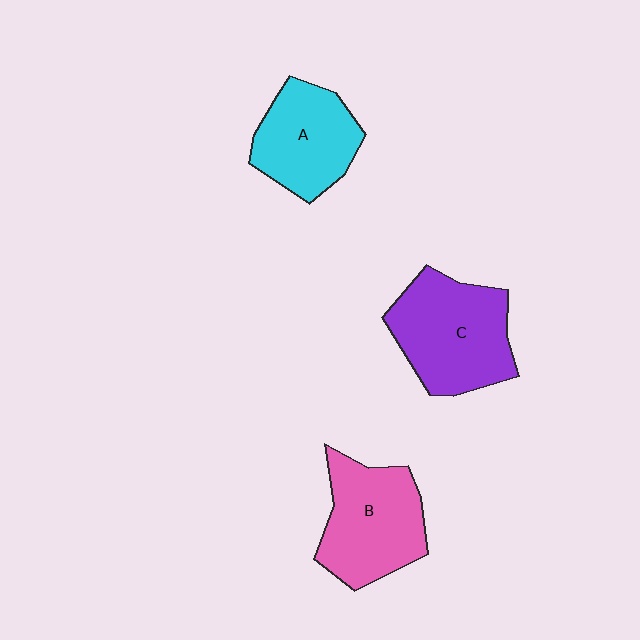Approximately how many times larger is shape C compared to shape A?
Approximately 1.3 times.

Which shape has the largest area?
Shape C (purple).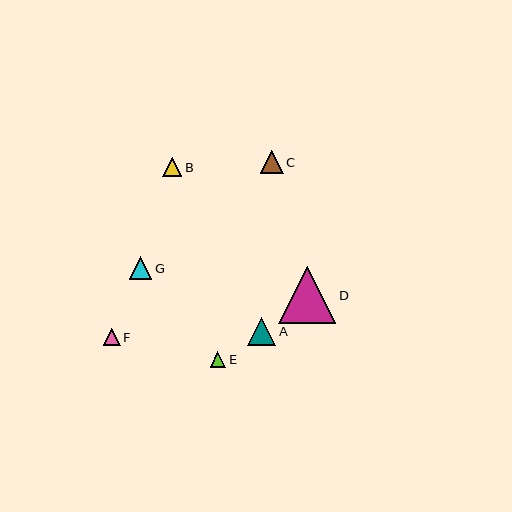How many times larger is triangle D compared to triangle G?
Triangle D is approximately 2.5 times the size of triangle G.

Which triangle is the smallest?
Triangle E is the smallest with a size of approximately 16 pixels.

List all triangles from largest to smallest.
From largest to smallest: D, A, C, G, B, F, E.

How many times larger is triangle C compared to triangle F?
Triangle C is approximately 1.4 times the size of triangle F.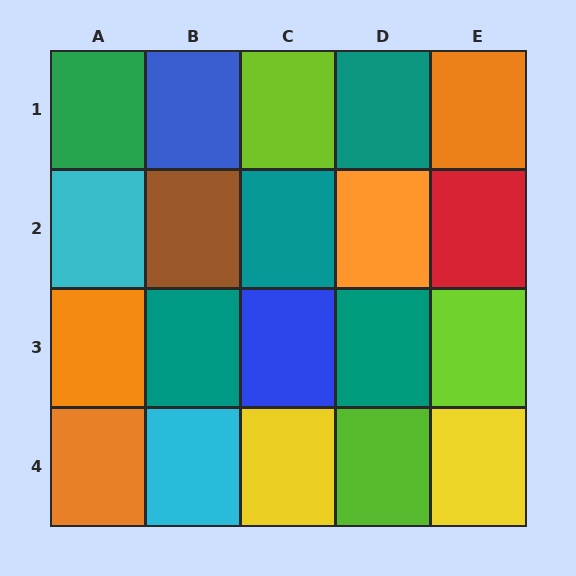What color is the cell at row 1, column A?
Green.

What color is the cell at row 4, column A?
Orange.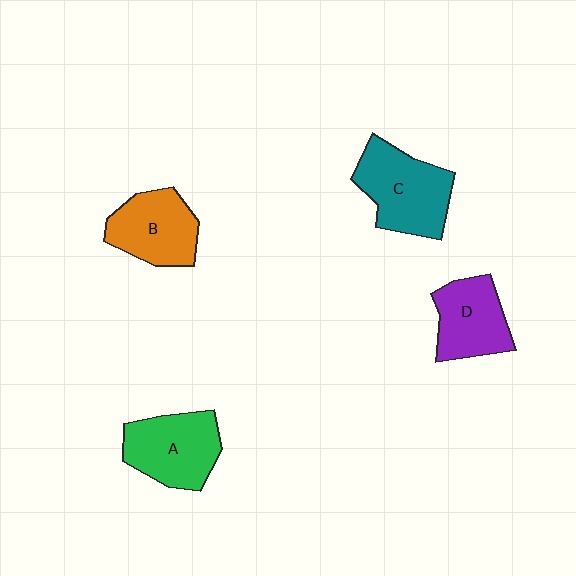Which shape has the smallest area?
Shape D (purple).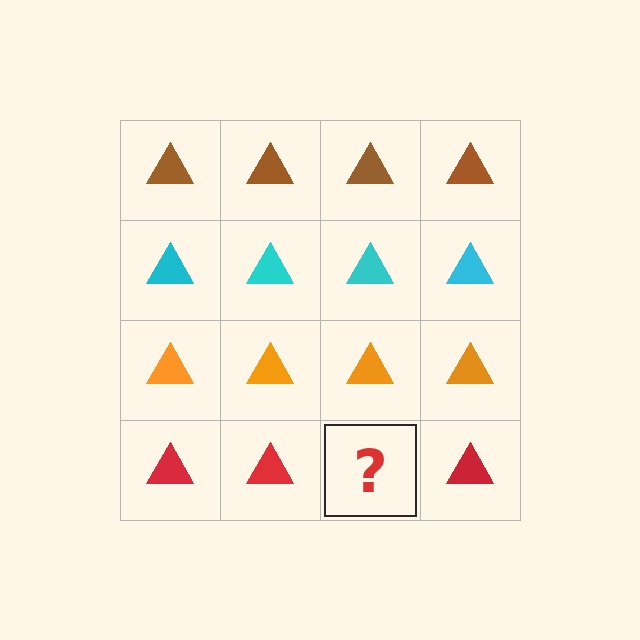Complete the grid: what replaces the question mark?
The question mark should be replaced with a red triangle.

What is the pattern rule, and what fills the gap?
The rule is that each row has a consistent color. The gap should be filled with a red triangle.